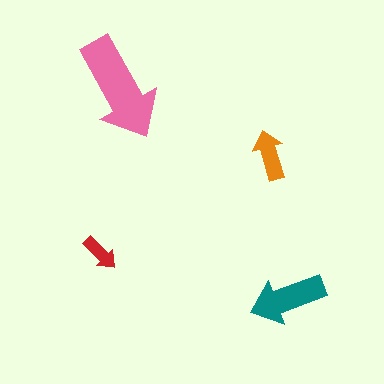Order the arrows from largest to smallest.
the pink one, the teal one, the orange one, the red one.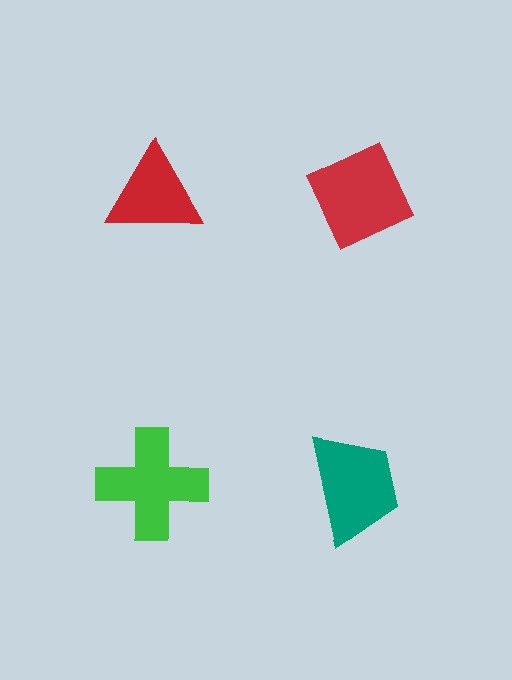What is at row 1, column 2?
A red diamond.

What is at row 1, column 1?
A red triangle.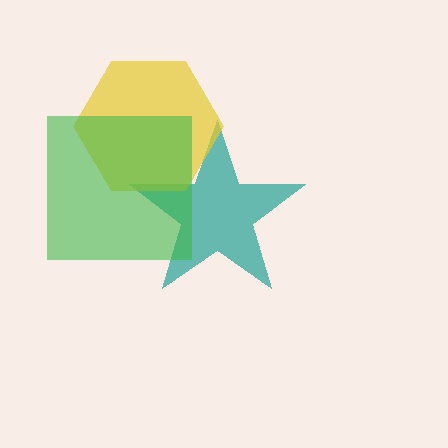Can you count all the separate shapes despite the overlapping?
Yes, there are 3 separate shapes.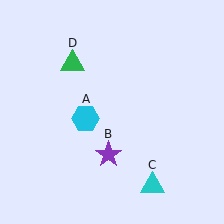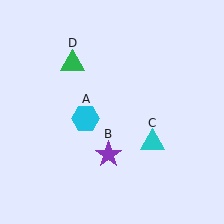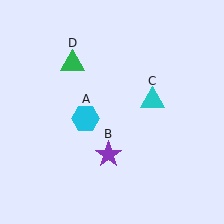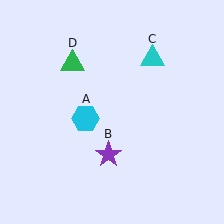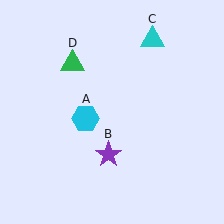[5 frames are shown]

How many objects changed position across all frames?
1 object changed position: cyan triangle (object C).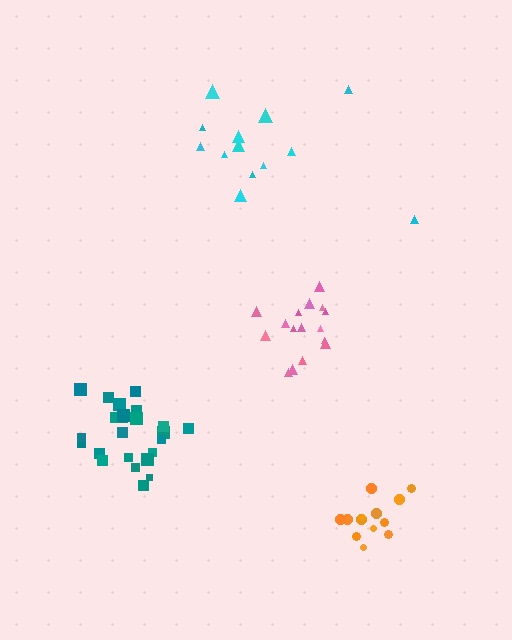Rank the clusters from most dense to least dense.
teal, orange, pink, cyan.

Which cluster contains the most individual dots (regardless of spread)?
Teal (24).